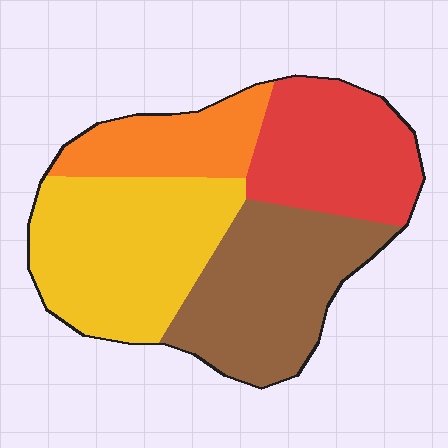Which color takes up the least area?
Orange, at roughly 15%.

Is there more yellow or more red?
Yellow.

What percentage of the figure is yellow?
Yellow covers 32% of the figure.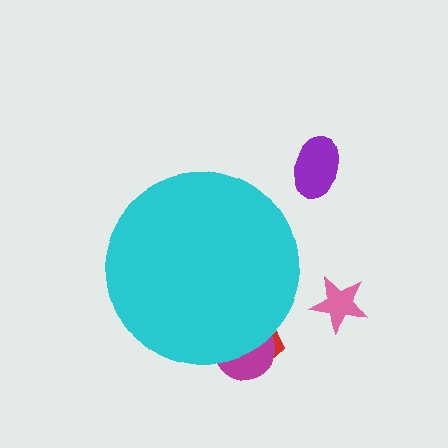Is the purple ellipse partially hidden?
No, the purple ellipse is fully visible.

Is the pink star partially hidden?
No, the pink star is fully visible.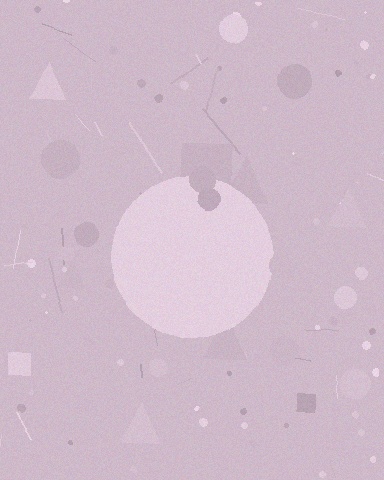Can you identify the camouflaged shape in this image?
The camouflaged shape is a circle.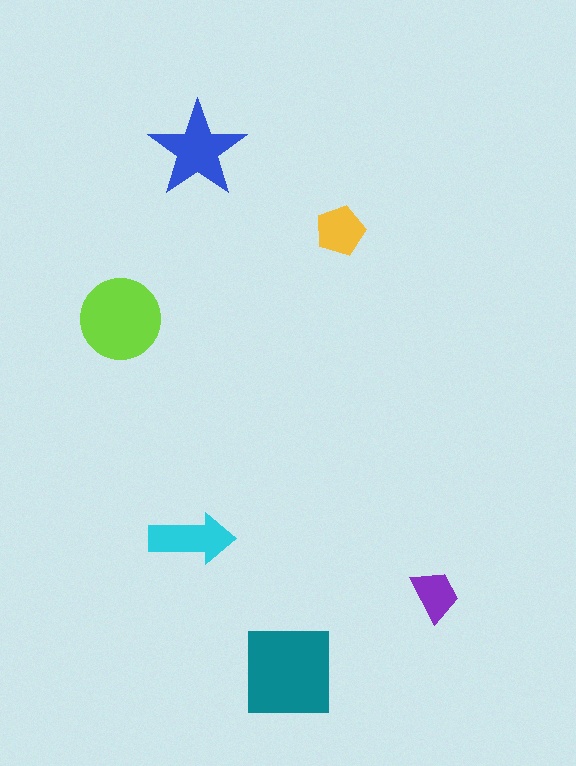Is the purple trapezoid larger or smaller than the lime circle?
Smaller.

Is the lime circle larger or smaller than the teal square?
Smaller.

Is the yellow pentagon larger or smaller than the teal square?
Smaller.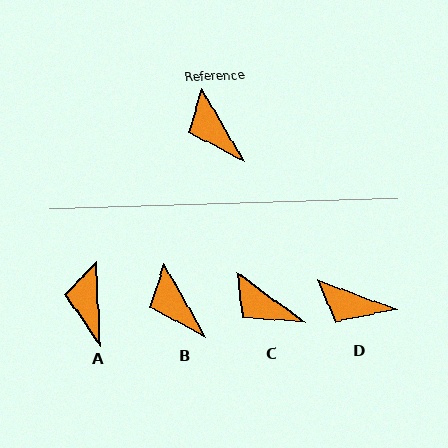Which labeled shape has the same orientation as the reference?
B.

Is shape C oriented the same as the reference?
No, it is off by about 24 degrees.